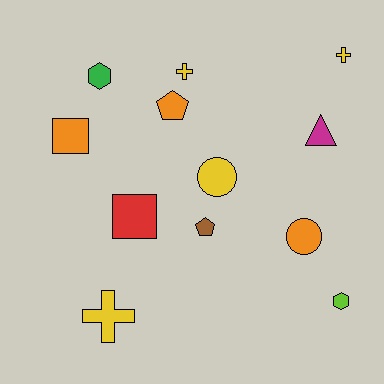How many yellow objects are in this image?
There are 4 yellow objects.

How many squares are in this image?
There are 2 squares.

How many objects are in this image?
There are 12 objects.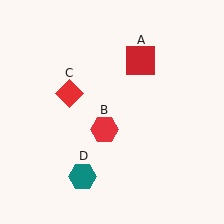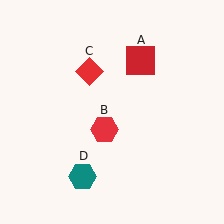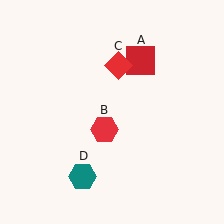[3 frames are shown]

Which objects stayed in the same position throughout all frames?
Red square (object A) and red hexagon (object B) and teal hexagon (object D) remained stationary.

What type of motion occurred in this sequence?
The red diamond (object C) rotated clockwise around the center of the scene.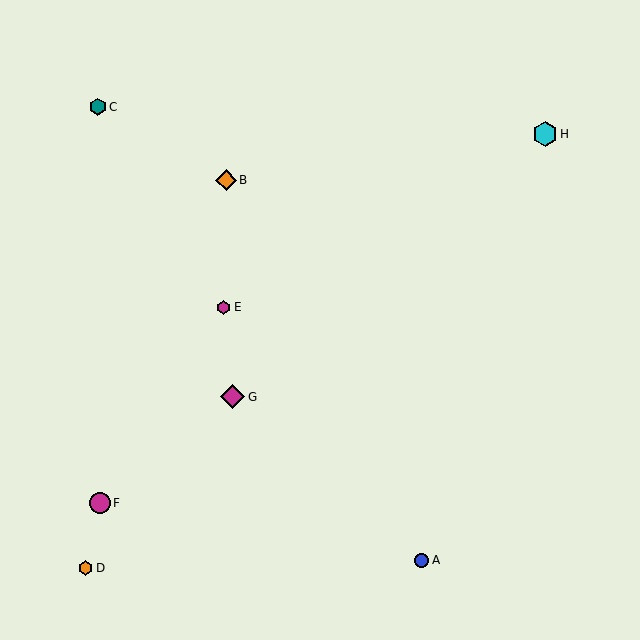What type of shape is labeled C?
Shape C is a teal hexagon.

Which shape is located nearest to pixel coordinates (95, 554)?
The orange hexagon (labeled D) at (86, 568) is nearest to that location.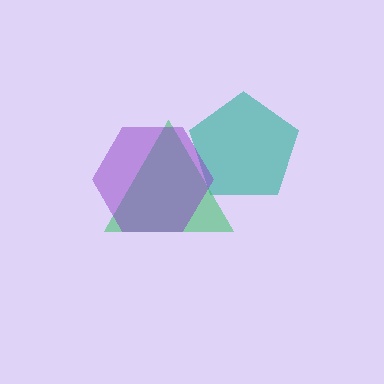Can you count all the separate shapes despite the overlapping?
Yes, there are 3 separate shapes.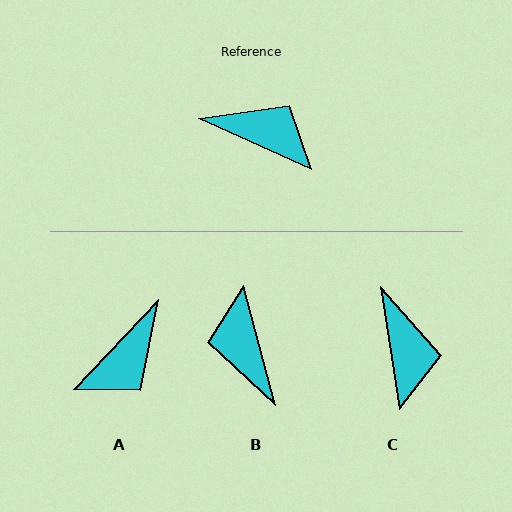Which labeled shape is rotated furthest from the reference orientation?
B, about 129 degrees away.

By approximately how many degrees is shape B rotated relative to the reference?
Approximately 129 degrees counter-clockwise.